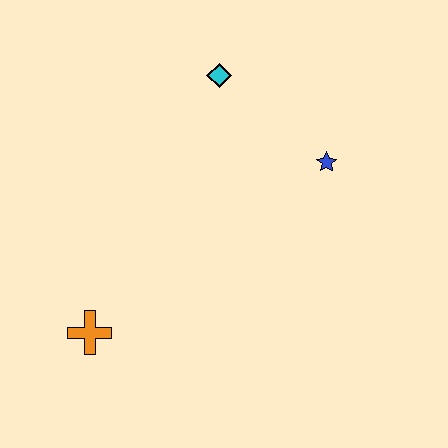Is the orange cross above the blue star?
No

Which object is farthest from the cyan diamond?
The orange cross is farthest from the cyan diamond.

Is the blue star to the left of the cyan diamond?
No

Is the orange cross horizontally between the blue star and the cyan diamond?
No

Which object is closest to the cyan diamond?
The blue star is closest to the cyan diamond.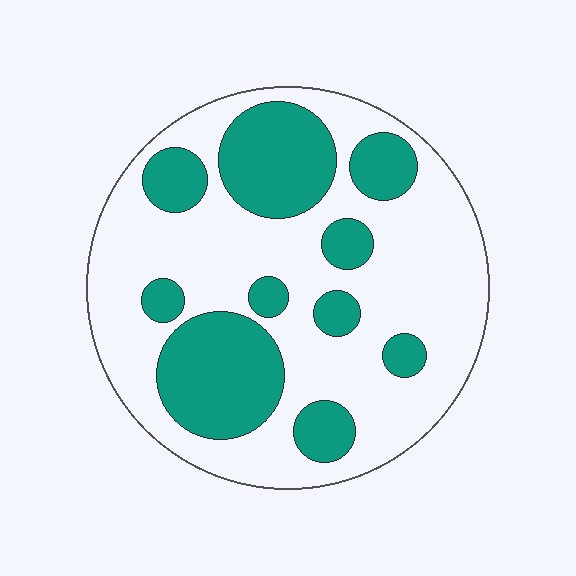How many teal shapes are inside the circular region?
10.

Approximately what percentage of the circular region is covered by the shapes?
Approximately 35%.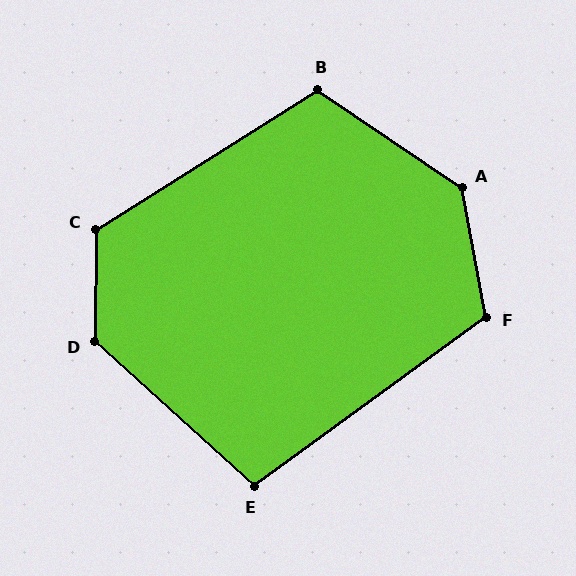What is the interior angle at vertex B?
Approximately 113 degrees (obtuse).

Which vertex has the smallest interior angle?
E, at approximately 102 degrees.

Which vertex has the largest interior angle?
A, at approximately 135 degrees.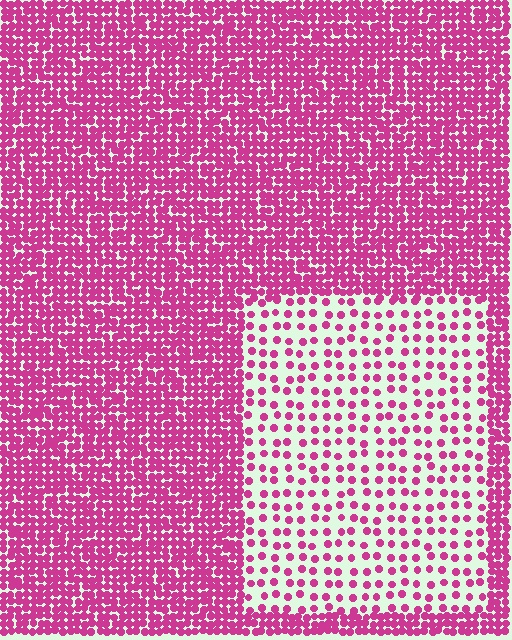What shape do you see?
I see a rectangle.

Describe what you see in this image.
The image contains small magenta elements arranged at two different densities. A rectangle-shaped region is visible where the elements are less densely packed than the surrounding area.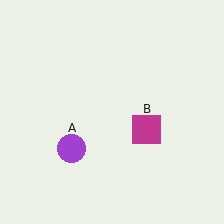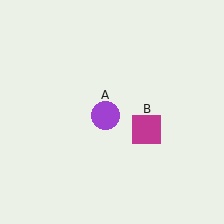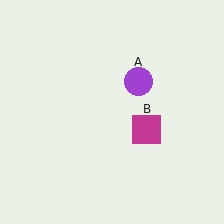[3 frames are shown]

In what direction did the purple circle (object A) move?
The purple circle (object A) moved up and to the right.